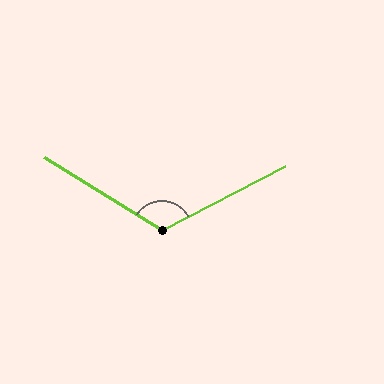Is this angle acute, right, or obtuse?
It is obtuse.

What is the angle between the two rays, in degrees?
Approximately 120 degrees.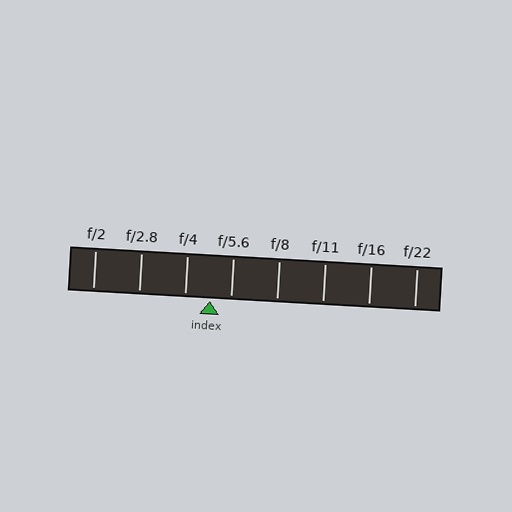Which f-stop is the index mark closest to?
The index mark is closest to f/5.6.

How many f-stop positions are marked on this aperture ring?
There are 8 f-stop positions marked.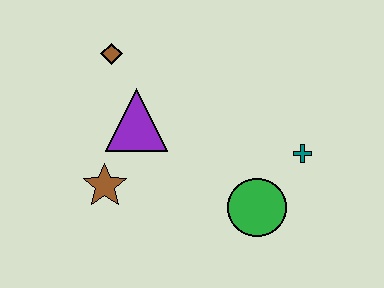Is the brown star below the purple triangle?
Yes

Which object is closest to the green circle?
The teal cross is closest to the green circle.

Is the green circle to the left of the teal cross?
Yes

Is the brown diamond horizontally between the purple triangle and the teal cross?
No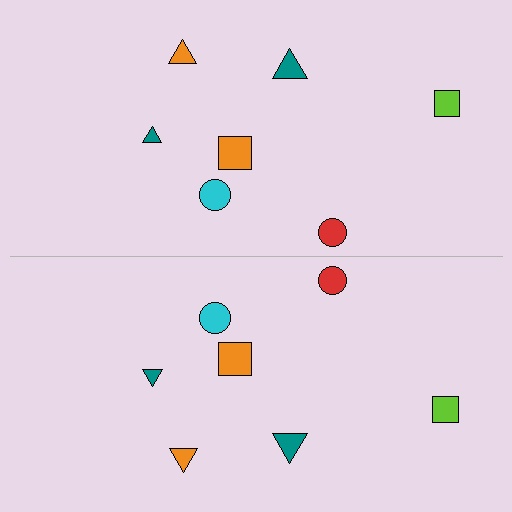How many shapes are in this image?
There are 14 shapes in this image.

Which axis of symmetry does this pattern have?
The pattern has a horizontal axis of symmetry running through the center of the image.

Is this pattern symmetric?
Yes, this pattern has bilateral (reflection) symmetry.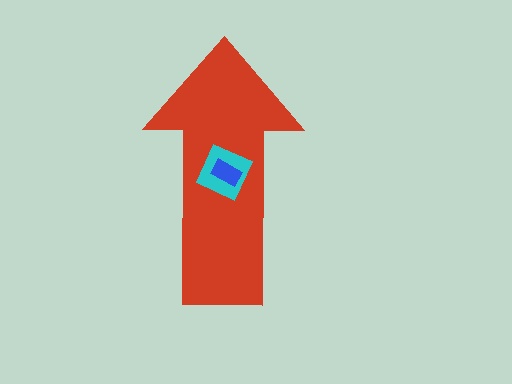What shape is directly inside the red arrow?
The cyan square.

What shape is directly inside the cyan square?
The blue rectangle.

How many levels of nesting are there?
3.